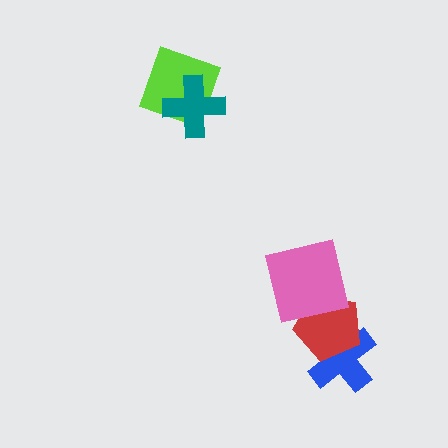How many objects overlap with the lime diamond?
1 object overlaps with the lime diamond.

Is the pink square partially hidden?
No, no other shape covers it.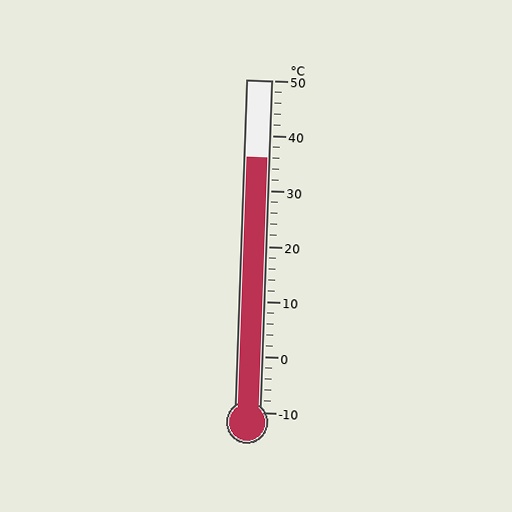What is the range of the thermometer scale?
The thermometer scale ranges from -10°C to 50°C.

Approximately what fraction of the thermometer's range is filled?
The thermometer is filled to approximately 75% of its range.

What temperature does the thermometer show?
The thermometer shows approximately 36°C.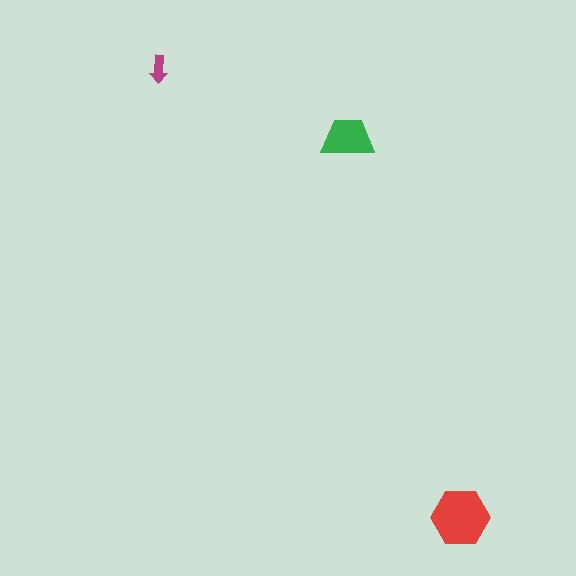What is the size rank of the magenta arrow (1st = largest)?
3rd.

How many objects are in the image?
There are 3 objects in the image.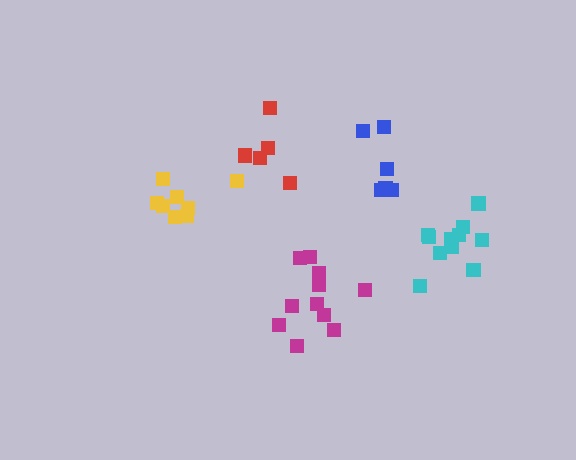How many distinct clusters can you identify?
There are 5 distinct clusters.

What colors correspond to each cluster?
The clusters are colored: cyan, magenta, yellow, blue, red.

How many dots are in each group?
Group 1: 11 dots, Group 2: 11 dots, Group 3: 8 dots, Group 4: 6 dots, Group 5: 5 dots (41 total).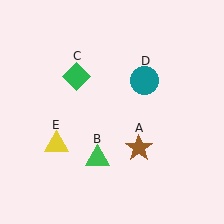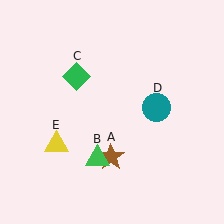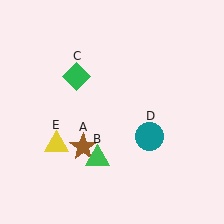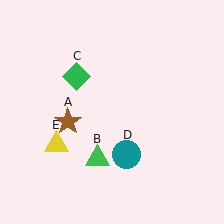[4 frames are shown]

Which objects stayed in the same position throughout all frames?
Green triangle (object B) and green diamond (object C) and yellow triangle (object E) remained stationary.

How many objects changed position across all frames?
2 objects changed position: brown star (object A), teal circle (object D).